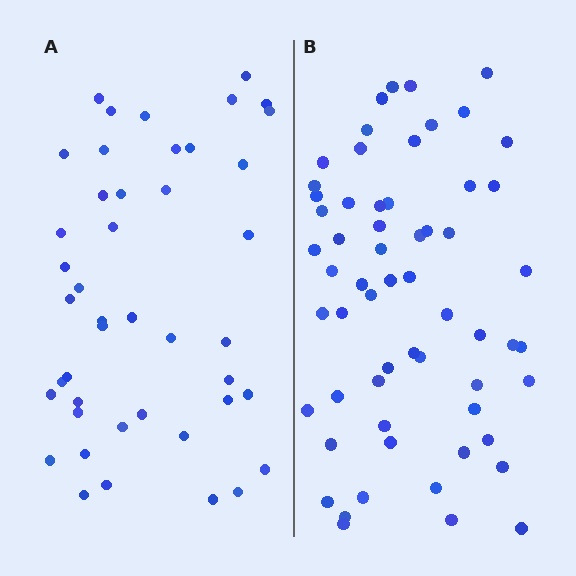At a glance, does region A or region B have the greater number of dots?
Region B (the right region) has more dots.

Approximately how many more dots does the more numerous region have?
Region B has approximately 15 more dots than region A.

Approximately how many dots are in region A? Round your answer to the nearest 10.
About 40 dots. (The exact count is 44, which rounds to 40.)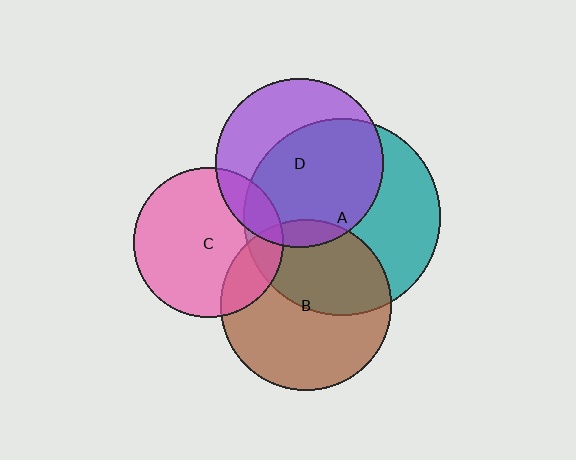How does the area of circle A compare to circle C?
Approximately 1.7 times.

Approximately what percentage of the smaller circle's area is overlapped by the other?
Approximately 45%.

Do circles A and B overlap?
Yes.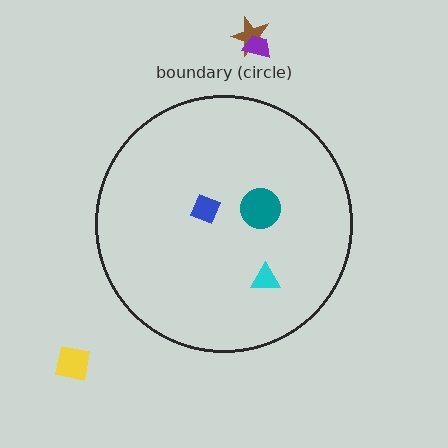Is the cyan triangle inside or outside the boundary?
Inside.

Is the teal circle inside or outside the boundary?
Inside.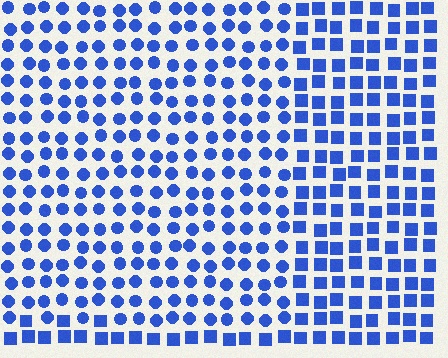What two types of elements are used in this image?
The image uses circles inside the rectangle region and squares outside it.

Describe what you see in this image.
The image is filled with small blue elements arranged in a uniform grid. A rectangle-shaped region contains circles, while the surrounding area contains squares. The boundary is defined purely by the change in element shape.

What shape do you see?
I see a rectangle.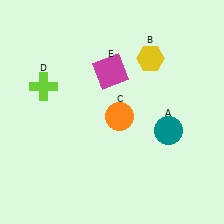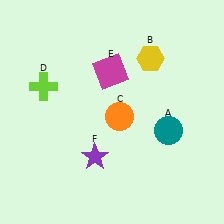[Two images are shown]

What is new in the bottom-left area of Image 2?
A purple star (F) was added in the bottom-left area of Image 2.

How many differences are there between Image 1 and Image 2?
There is 1 difference between the two images.